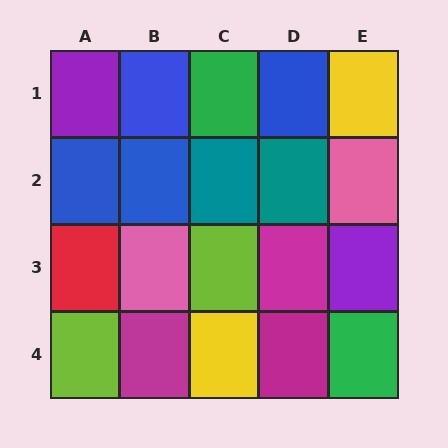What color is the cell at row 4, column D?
Magenta.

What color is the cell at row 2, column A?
Blue.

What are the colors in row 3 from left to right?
Red, pink, lime, magenta, purple.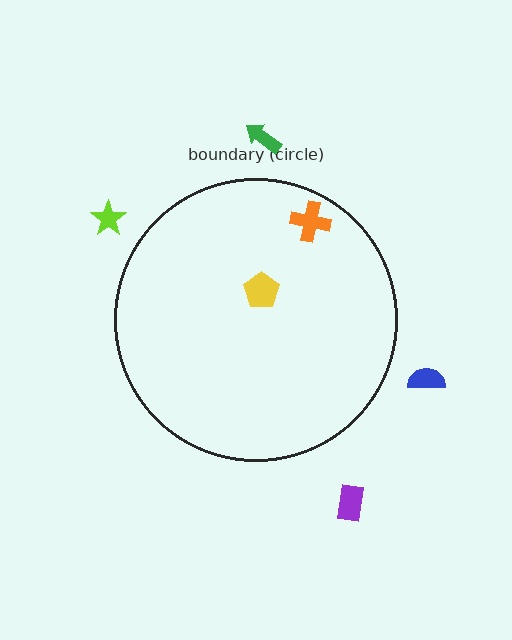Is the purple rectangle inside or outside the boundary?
Outside.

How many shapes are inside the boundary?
2 inside, 4 outside.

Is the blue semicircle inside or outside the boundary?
Outside.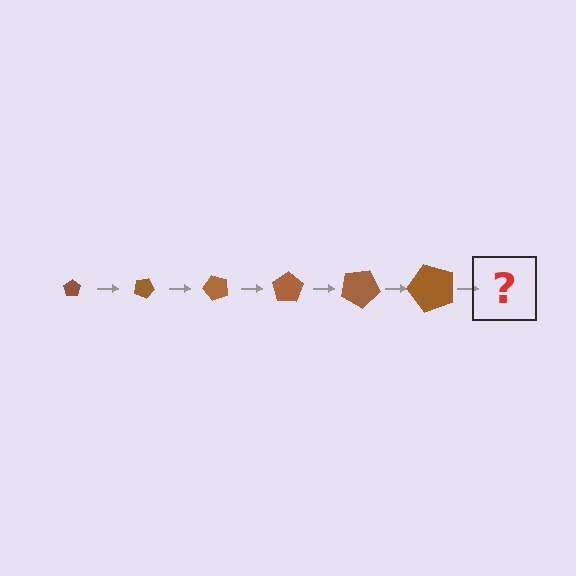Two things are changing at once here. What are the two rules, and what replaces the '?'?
The two rules are that the pentagon grows larger each step and it rotates 25 degrees each step. The '?' should be a pentagon, larger than the previous one and rotated 150 degrees from the start.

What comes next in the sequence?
The next element should be a pentagon, larger than the previous one and rotated 150 degrees from the start.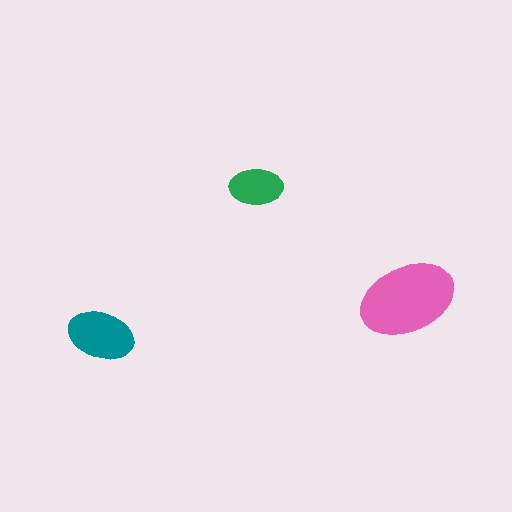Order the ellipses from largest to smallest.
the pink one, the teal one, the green one.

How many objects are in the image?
There are 3 objects in the image.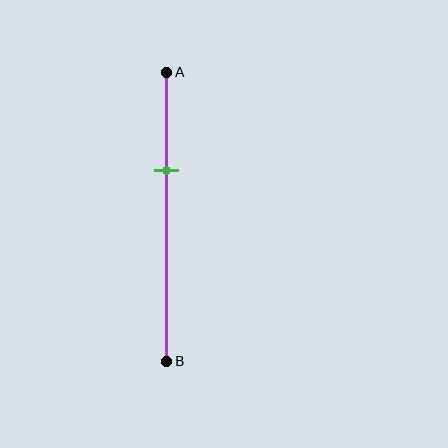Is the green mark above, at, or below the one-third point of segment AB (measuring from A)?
The green mark is approximately at the one-third point of segment AB.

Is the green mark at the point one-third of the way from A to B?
Yes, the mark is approximately at the one-third point.